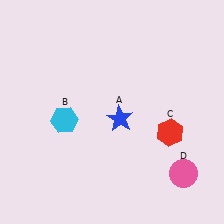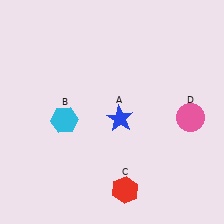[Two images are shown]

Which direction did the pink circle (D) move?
The pink circle (D) moved up.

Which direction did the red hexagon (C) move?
The red hexagon (C) moved down.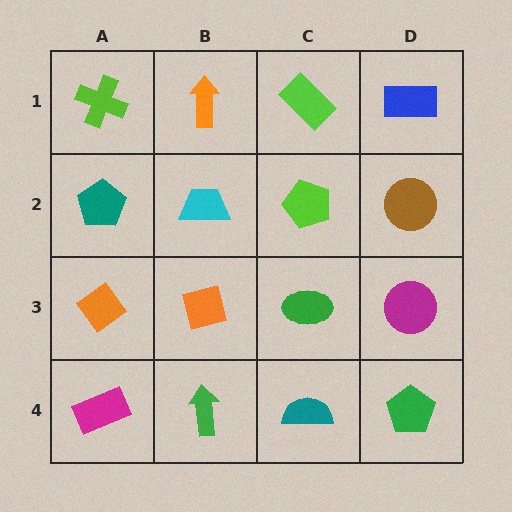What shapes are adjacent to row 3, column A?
A teal pentagon (row 2, column A), a magenta rectangle (row 4, column A), an orange diamond (row 3, column B).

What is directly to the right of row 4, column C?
A green pentagon.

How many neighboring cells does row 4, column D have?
2.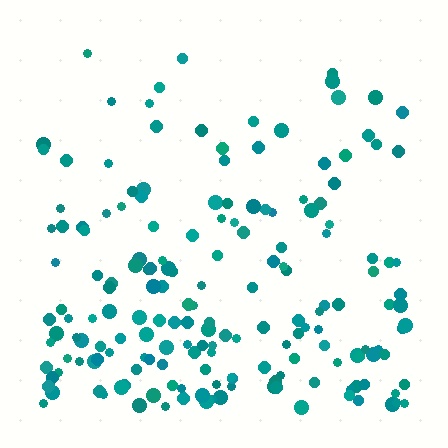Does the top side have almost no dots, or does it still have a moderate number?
Still a moderate number, just noticeably fewer than the bottom.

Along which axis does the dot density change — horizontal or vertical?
Vertical.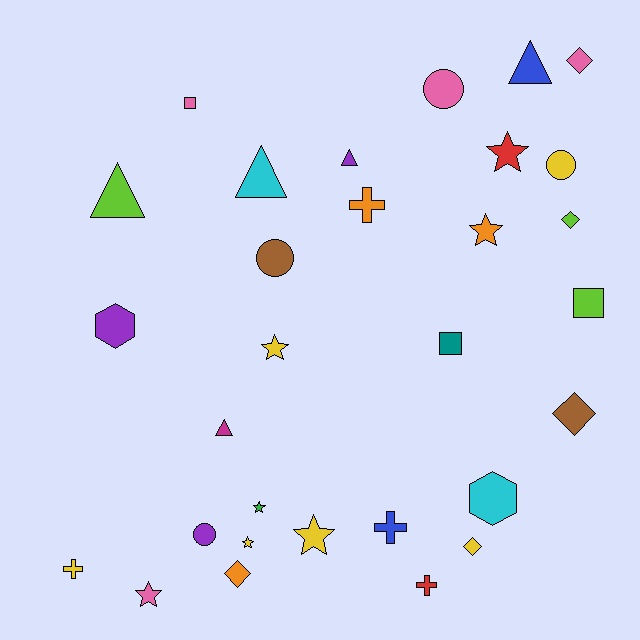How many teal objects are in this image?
There is 1 teal object.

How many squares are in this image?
There are 3 squares.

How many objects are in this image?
There are 30 objects.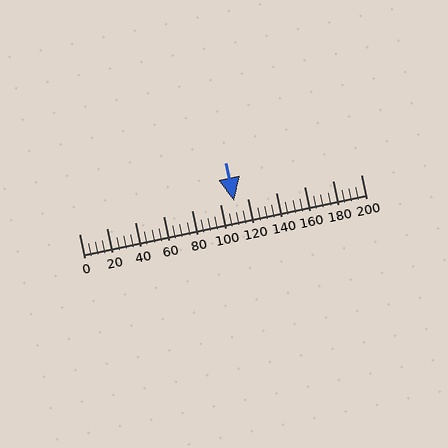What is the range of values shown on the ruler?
The ruler shows values from 0 to 200.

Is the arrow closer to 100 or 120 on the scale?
The arrow is closer to 120.